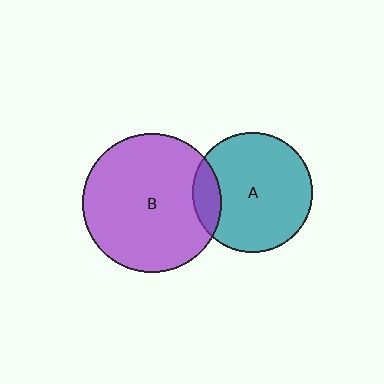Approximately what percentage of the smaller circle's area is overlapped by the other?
Approximately 15%.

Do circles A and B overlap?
Yes.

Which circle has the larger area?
Circle B (purple).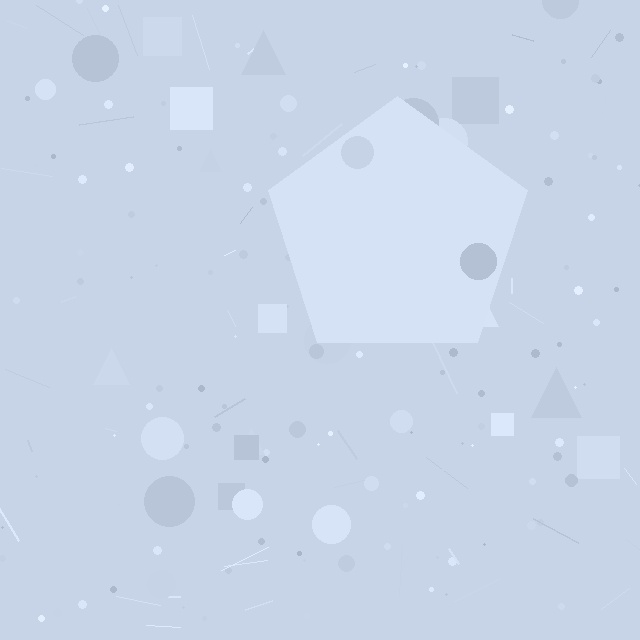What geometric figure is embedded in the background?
A pentagon is embedded in the background.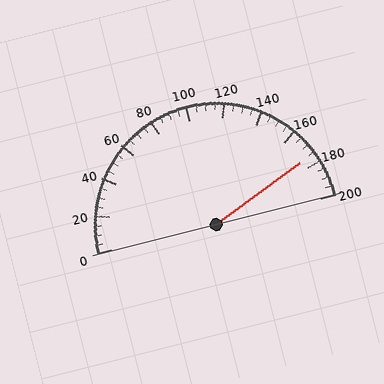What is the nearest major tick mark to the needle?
The nearest major tick mark is 180.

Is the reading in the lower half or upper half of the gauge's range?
The reading is in the upper half of the range (0 to 200).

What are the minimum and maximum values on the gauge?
The gauge ranges from 0 to 200.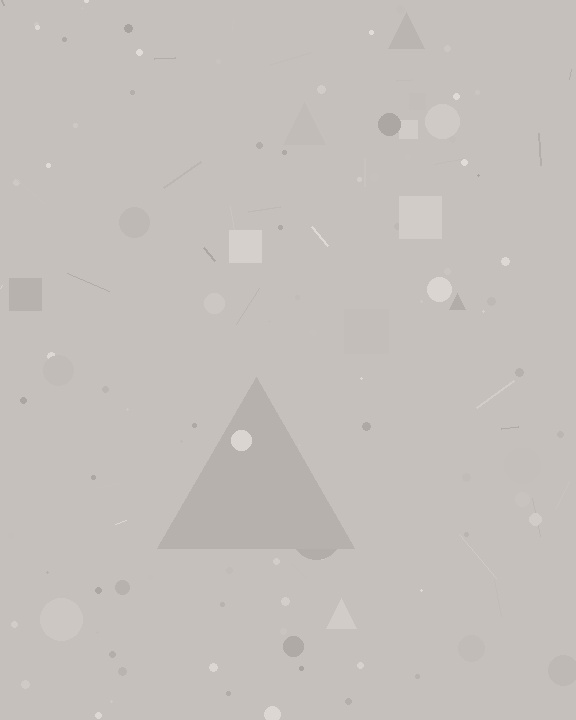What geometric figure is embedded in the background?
A triangle is embedded in the background.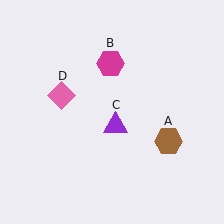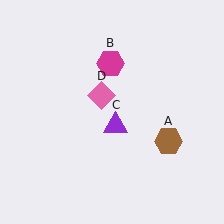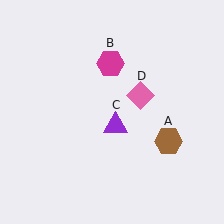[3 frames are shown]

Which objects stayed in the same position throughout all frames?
Brown hexagon (object A) and magenta hexagon (object B) and purple triangle (object C) remained stationary.